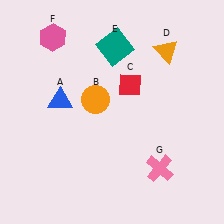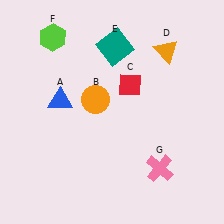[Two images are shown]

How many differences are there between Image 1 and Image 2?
There is 1 difference between the two images.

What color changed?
The hexagon (F) changed from pink in Image 1 to lime in Image 2.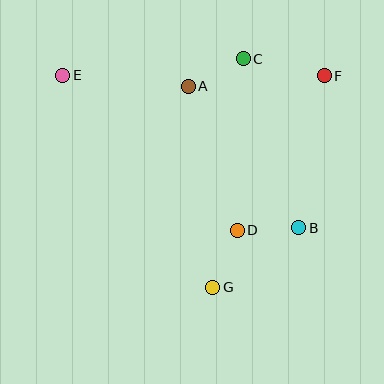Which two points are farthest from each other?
Points B and E are farthest from each other.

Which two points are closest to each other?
Points B and D are closest to each other.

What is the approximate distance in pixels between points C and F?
The distance between C and F is approximately 83 pixels.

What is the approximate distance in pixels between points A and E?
The distance between A and E is approximately 126 pixels.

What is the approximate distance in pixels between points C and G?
The distance between C and G is approximately 231 pixels.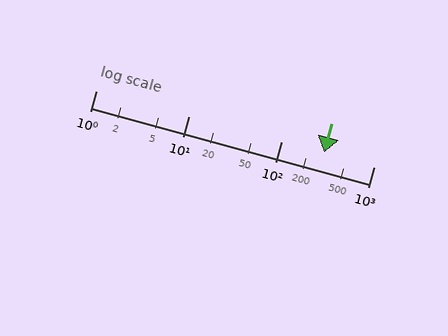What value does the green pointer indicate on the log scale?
The pointer indicates approximately 290.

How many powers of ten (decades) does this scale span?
The scale spans 3 decades, from 1 to 1000.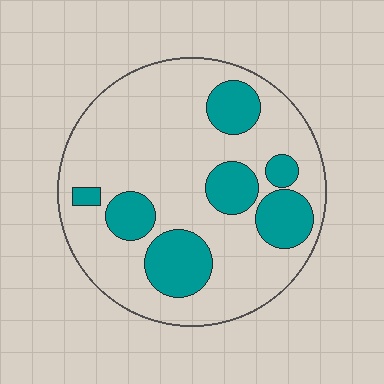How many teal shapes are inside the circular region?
7.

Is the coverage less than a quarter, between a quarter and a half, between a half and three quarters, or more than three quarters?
Between a quarter and a half.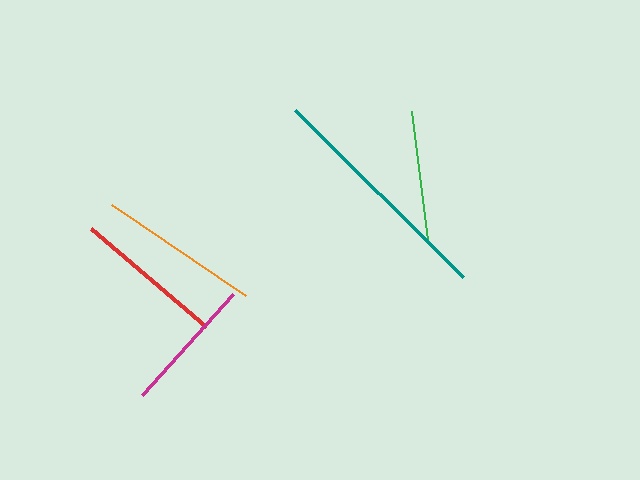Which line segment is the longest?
The teal line is the longest at approximately 237 pixels.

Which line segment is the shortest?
The green line is the shortest at approximately 130 pixels.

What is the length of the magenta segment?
The magenta segment is approximately 135 pixels long.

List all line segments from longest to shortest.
From longest to shortest: teal, orange, red, magenta, green.